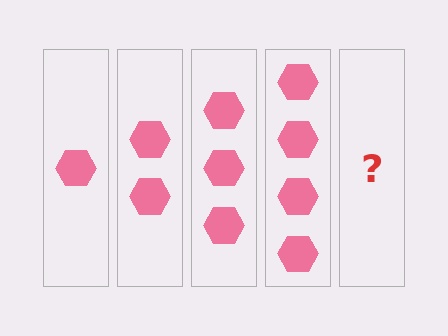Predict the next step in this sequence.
The next step is 5 hexagons.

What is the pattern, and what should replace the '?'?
The pattern is that each step adds one more hexagon. The '?' should be 5 hexagons.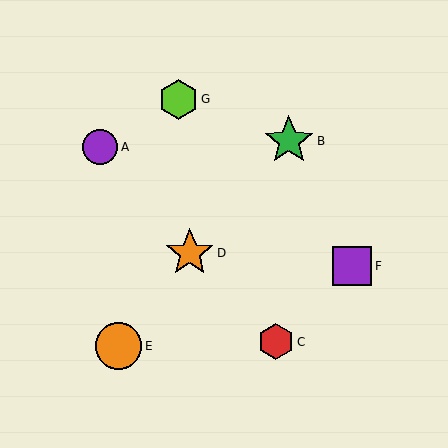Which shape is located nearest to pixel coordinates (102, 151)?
The purple circle (labeled A) at (100, 147) is nearest to that location.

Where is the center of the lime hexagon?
The center of the lime hexagon is at (179, 99).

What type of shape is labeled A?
Shape A is a purple circle.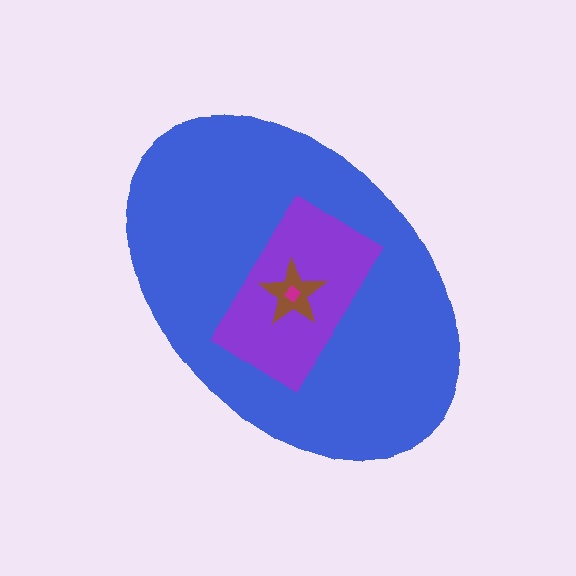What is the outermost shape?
The blue ellipse.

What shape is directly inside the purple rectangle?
The brown star.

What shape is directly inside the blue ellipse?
The purple rectangle.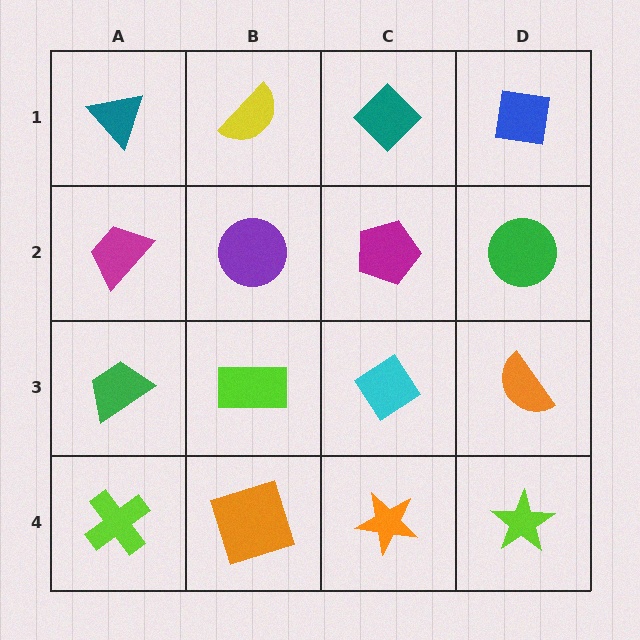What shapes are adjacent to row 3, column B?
A purple circle (row 2, column B), an orange square (row 4, column B), a green trapezoid (row 3, column A), a cyan diamond (row 3, column C).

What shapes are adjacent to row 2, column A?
A teal triangle (row 1, column A), a green trapezoid (row 3, column A), a purple circle (row 2, column B).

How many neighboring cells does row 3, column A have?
3.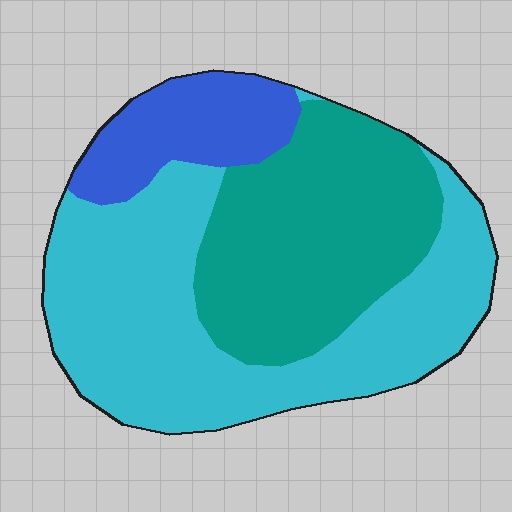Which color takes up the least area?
Blue, at roughly 15%.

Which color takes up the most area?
Cyan, at roughly 50%.